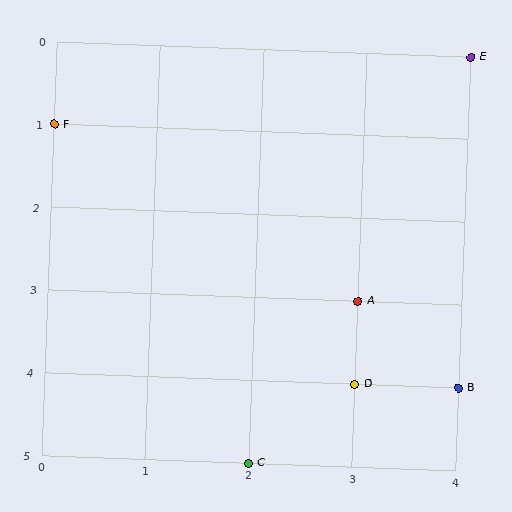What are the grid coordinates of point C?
Point C is at grid coordinates (2, 5).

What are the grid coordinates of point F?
Point F is at grid coordinates (0, 1).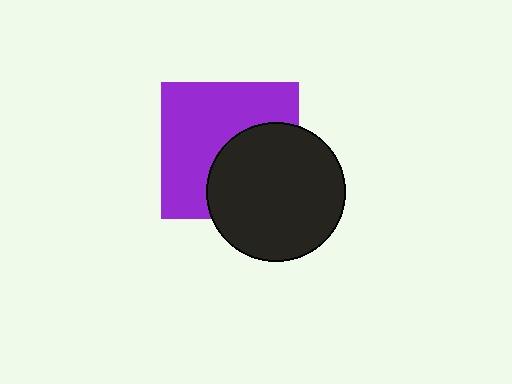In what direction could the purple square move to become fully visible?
The purple square could move toward the upper-left. That would shift it out from behind the black circle entirely.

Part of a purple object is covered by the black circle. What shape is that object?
It is a square.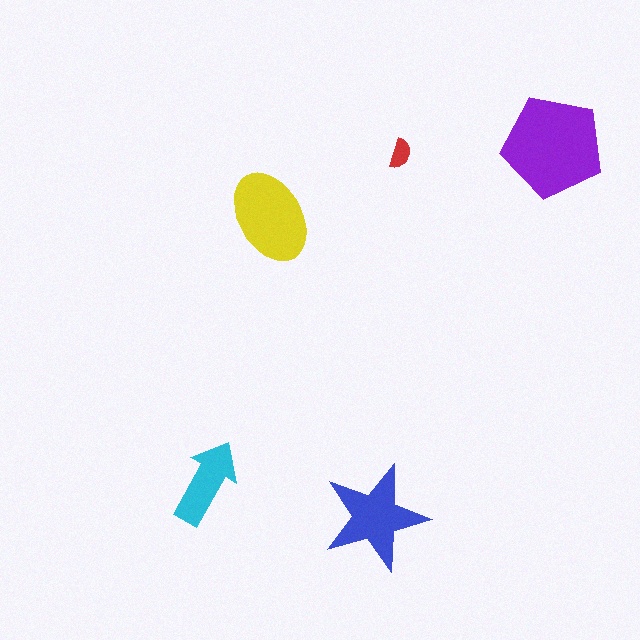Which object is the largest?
The purple pentagon.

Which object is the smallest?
The red semicircle.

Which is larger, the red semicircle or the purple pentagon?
The purple pentagon.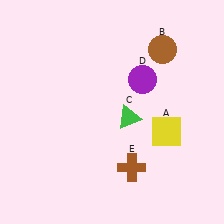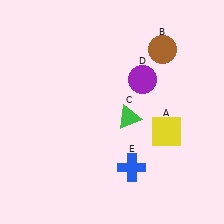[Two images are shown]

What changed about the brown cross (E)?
In Image 1, E is brown. In Image 2, it changed to blue.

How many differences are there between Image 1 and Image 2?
There is 1 difference between the two images.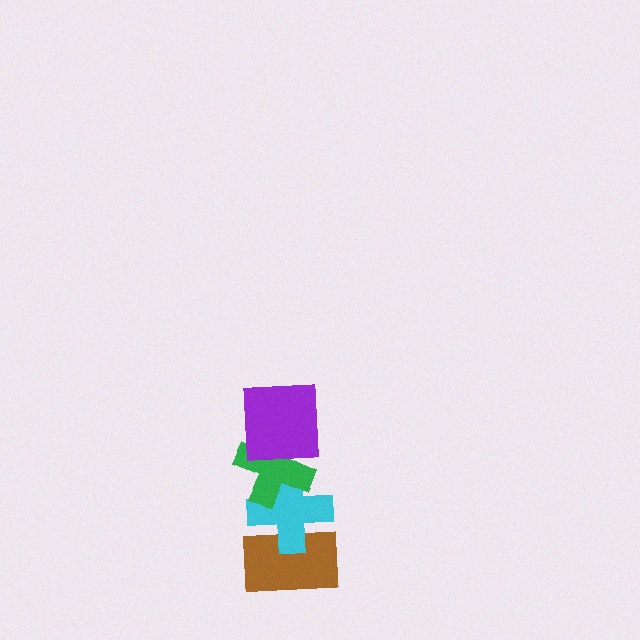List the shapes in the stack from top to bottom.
From top to bottom: the purple square, the green cross, the cyan cross, the brown rectangle.